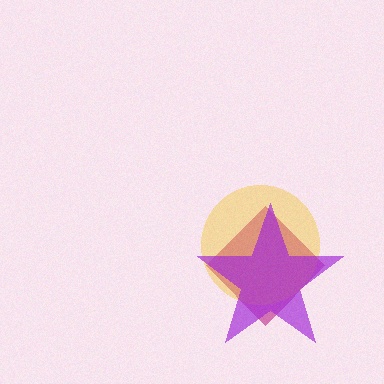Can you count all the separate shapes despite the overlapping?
Yes, there are 3 separate shapes.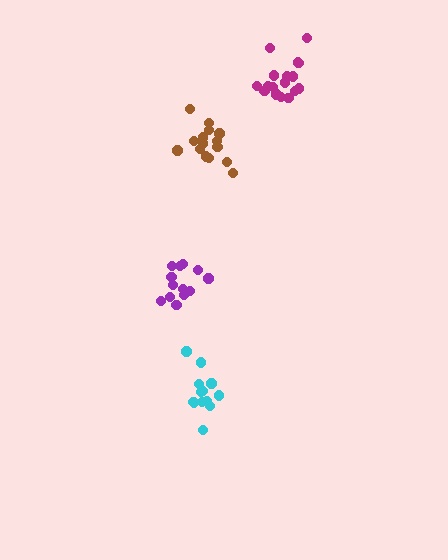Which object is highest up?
The magenta cluster is topmost.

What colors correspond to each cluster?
The clusters are colored: cyan, brown, magenta, purple.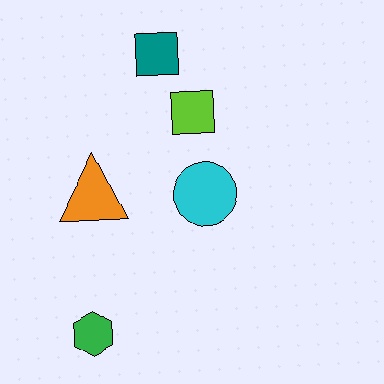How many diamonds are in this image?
There are no diamonds.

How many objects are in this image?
There are 5 objects.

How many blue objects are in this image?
There are no blue objects.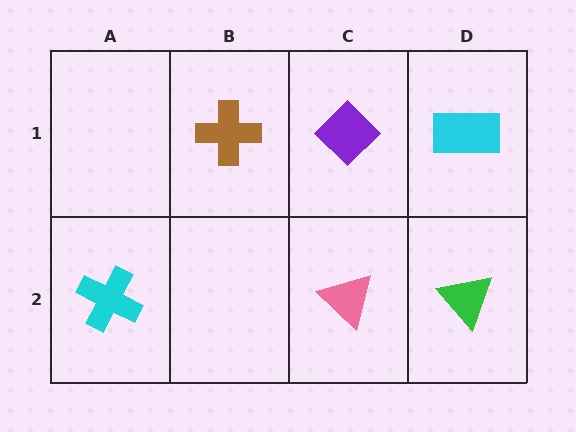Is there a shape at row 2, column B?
No, that cell is empty.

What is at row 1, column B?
A brown cross.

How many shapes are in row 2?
3 shapes.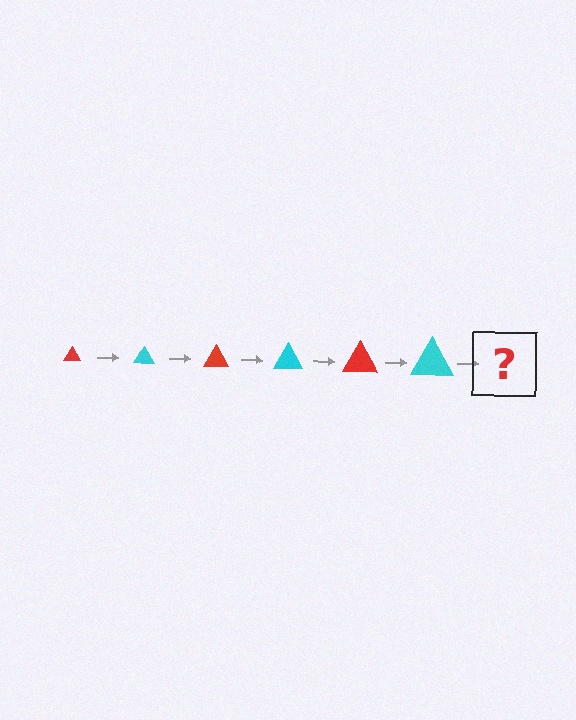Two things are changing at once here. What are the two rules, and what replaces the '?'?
The two rules are that the triangle grows larger each step and the color cycles through red and cyan. The '?' should be a red triangle, larger than the previous one.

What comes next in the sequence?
The next element should be a red triangle, larger than the previous one.